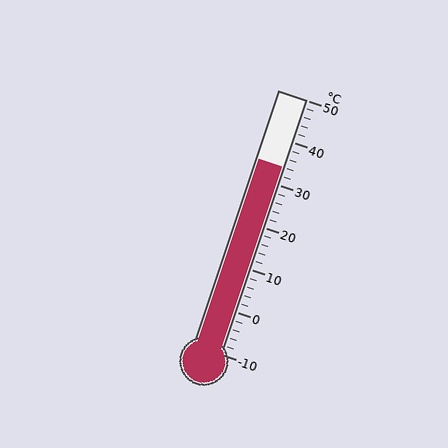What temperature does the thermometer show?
The thermometer shows approximately 34°C.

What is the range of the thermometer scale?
The thermometer scale ranges from -10°C to 50°C.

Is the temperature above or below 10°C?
The temperature is above 10°C.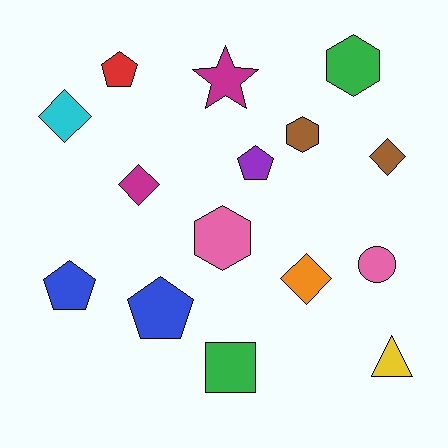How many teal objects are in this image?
There are no teal objects.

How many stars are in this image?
There is 1 star.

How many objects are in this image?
There are 15 objects.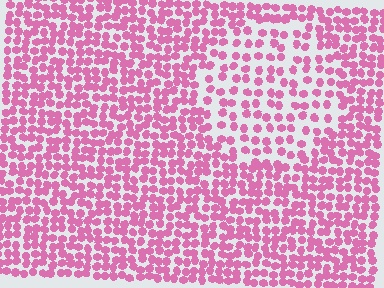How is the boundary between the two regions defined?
The boundary is defined by a change in element density (approximately 1.8x ratio). All elements are the same color, size, and shape.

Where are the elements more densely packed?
The elements are more densely packed outside the circle boundary.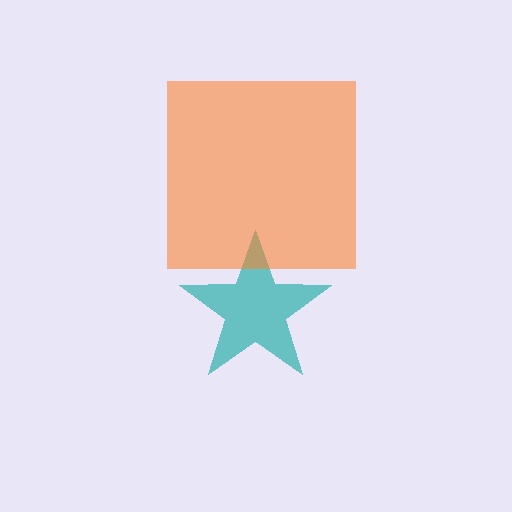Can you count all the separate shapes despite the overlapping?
Yes, there are 2 separate shapes.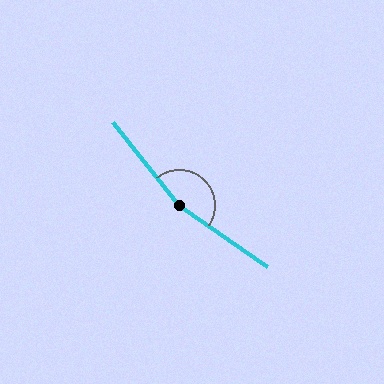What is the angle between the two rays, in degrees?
Approximately 164 degrees.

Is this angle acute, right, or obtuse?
It is obtuse.